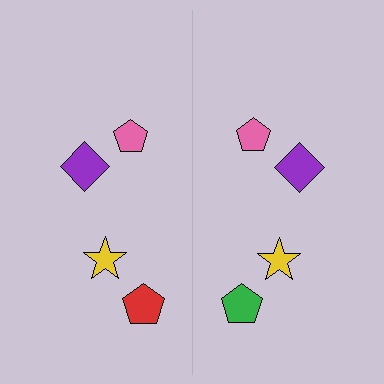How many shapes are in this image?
There are 8 shapes in this image.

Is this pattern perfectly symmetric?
No, the pattern is not perfectly symmetric. The green pentagon on the right side breaks the symmetry — its mirror counterpart is red.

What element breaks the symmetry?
The green pentagon on the right side breaks the symmetry — its mirror counterpart is red.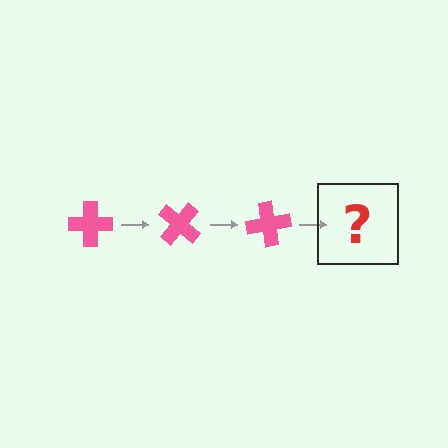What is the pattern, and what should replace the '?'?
The pattern is that the cross rotates 40 degrees each step. The '?' should be a pink cross rotated 120 degrees.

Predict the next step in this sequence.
The next step is a pink cross rotated 120 degrees.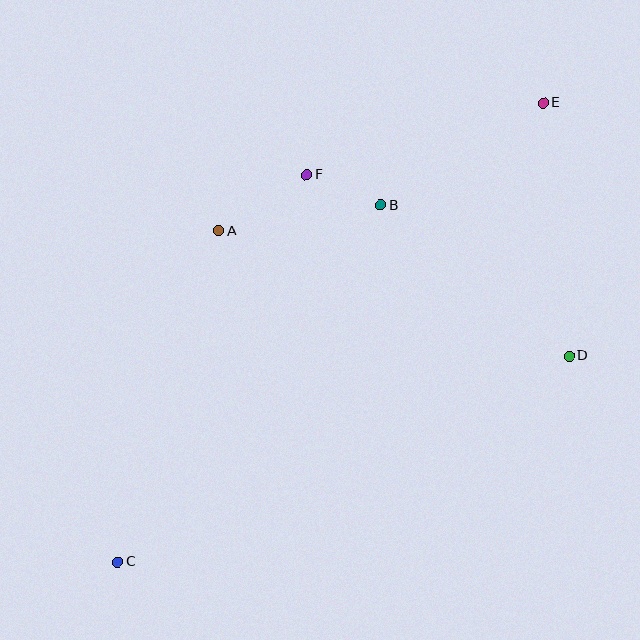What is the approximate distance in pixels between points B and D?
The distance between B and D is approximately 241 pixels.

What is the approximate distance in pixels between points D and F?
The distance between D and F is approximately 319 pixels.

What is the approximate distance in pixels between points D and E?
The distance between D and E is approximately 255 pixels.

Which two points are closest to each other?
Points B and F are closest to each other.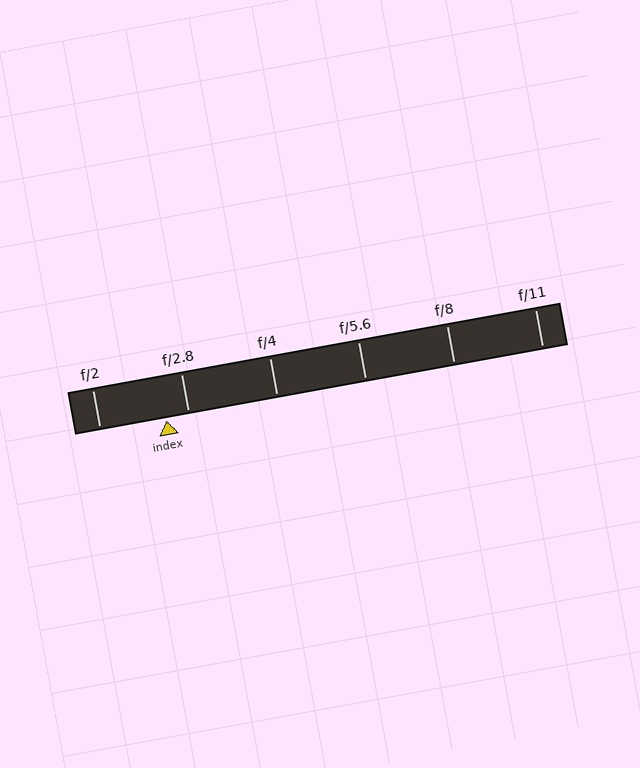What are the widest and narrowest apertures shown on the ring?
The widest aperture shown is f/2 and the narrowest is f/11.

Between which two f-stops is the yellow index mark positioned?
The index mark is between f/2 and f/2.8.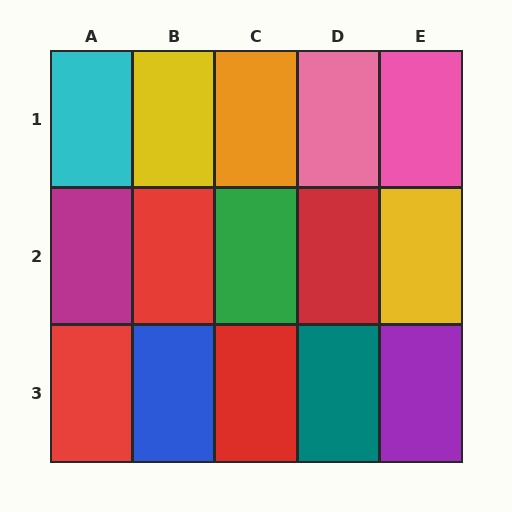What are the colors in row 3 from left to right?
Red, blue, red, teal, purple.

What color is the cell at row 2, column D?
Red.